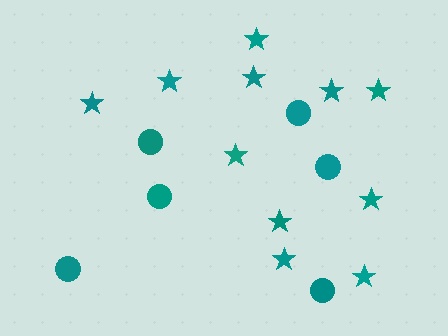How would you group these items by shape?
There are 2 groups: one group of stars (11) and one group of circles (6).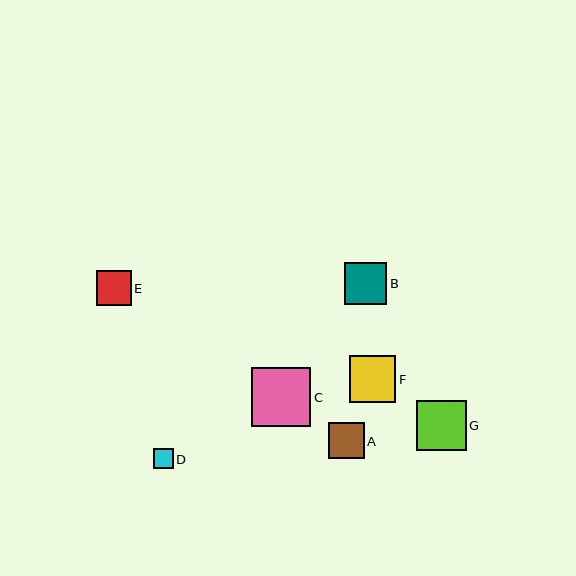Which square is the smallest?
Square D is the smallest with a size of approximately 20 pixels.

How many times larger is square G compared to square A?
Square G is approximately 1.4 times the size of square A.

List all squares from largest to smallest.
From largest to smallest: C, G, F, B, A, E, D.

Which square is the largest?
Square C is the largest with a size of approximately 59 pixels.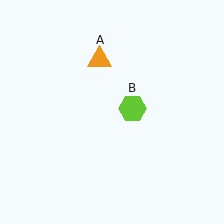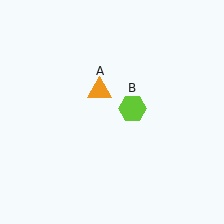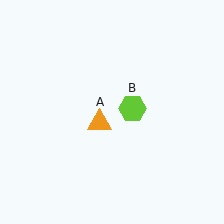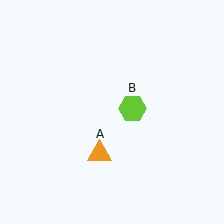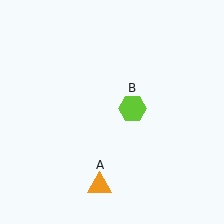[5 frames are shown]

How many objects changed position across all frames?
1 object changed position: orange triangle (object A).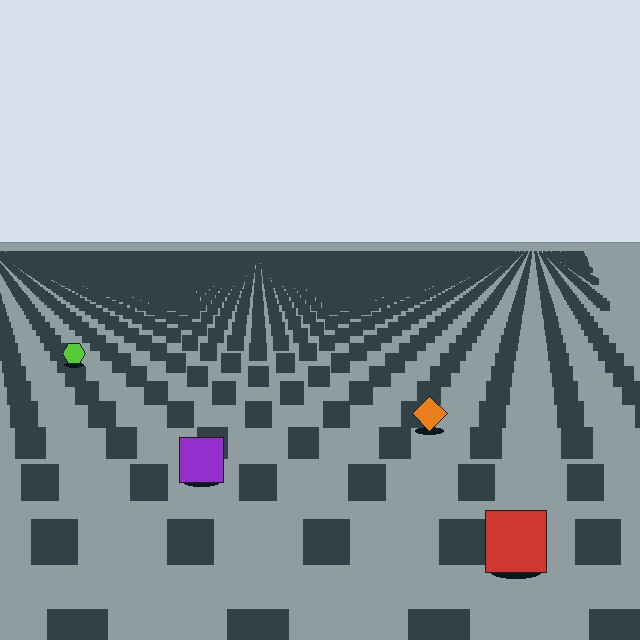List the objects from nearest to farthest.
From nearest to farthest: the red square, the purple square, the orange diamond, the lime hexagon.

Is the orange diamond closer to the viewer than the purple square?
No. The purple square is closer — you can tell from the texture gradient: the ground texture is coarser near it.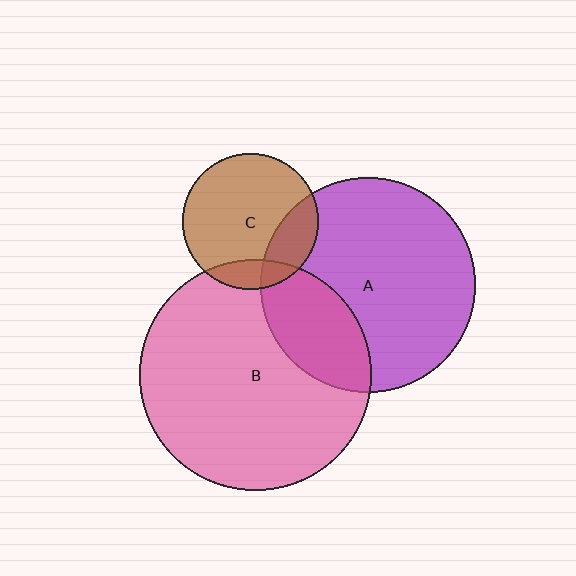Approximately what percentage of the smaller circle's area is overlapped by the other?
Approximately 20%.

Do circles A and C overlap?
Yes.